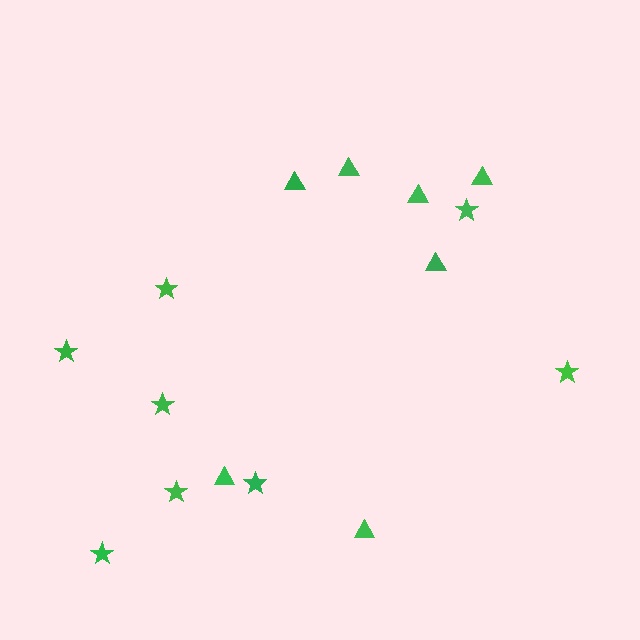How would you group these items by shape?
There are 2 groups: one group of triangles (7) and one group of stars (8).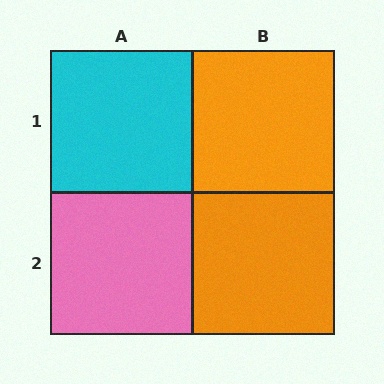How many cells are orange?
2 cells are orange.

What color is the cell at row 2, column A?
Pink.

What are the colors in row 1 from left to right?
Cyan, orange.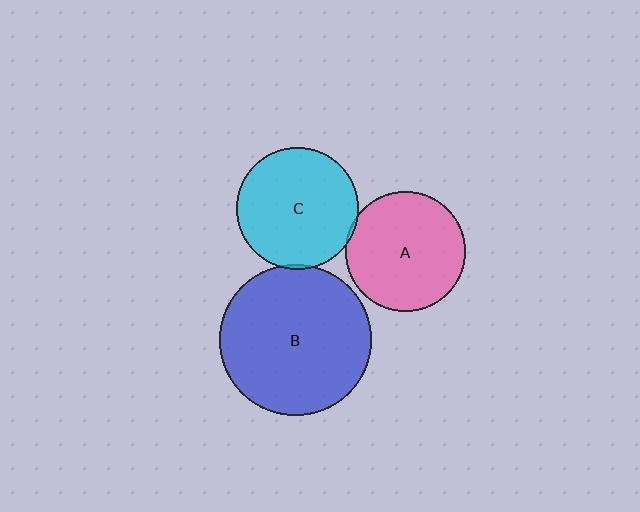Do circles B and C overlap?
Yes.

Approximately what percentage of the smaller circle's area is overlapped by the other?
Approximately 5%.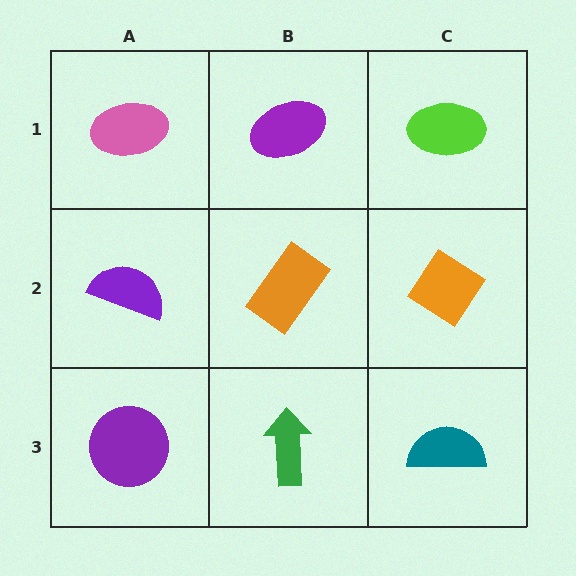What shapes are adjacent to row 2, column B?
A purple ellipse (row 1, column B), a green arrow (row 3, column B), a purple semicircle (row 2, column A), an orange diamond (row 2, column C).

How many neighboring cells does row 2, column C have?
3.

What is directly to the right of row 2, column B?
An orange diamond.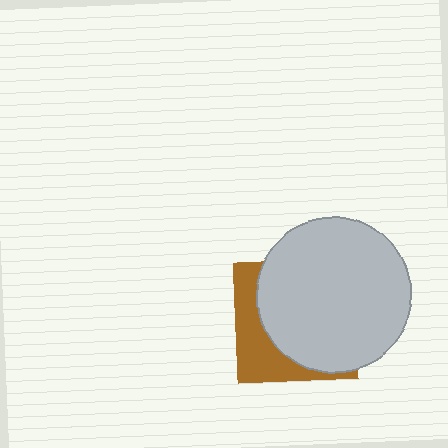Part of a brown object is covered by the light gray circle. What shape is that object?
It is a square.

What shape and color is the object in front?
The object in front is a light gray circle.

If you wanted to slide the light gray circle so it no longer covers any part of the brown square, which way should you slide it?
Slide it right — that is the most direct way to separate the two shapes.